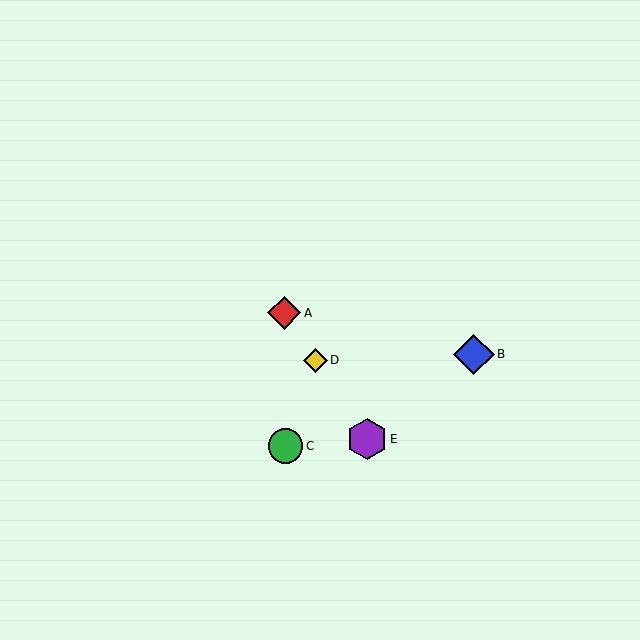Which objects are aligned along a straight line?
Objects A, D, E are aligned along a straight line.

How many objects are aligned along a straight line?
3 objects (A, D, E) are aligned along a straight line.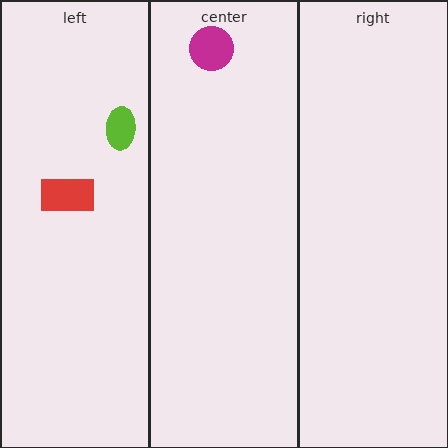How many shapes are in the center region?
1.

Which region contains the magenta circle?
The center region.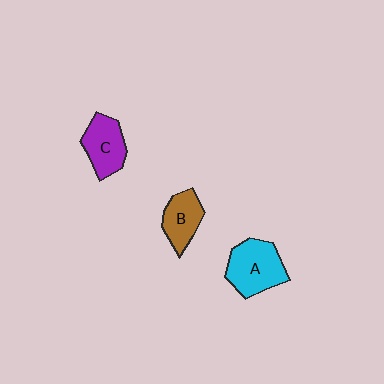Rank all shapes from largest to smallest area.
From largest to smallest: A (cyan), C (purple), B (brown).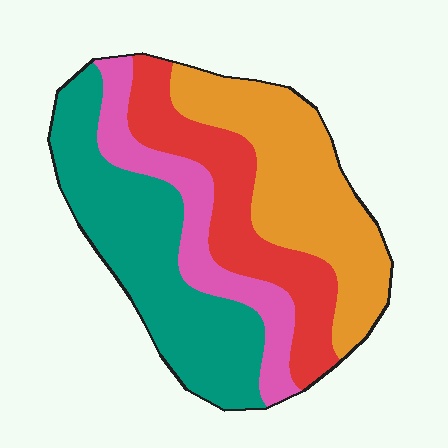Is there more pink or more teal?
Teal.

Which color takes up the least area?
Pink, at roughly 15%.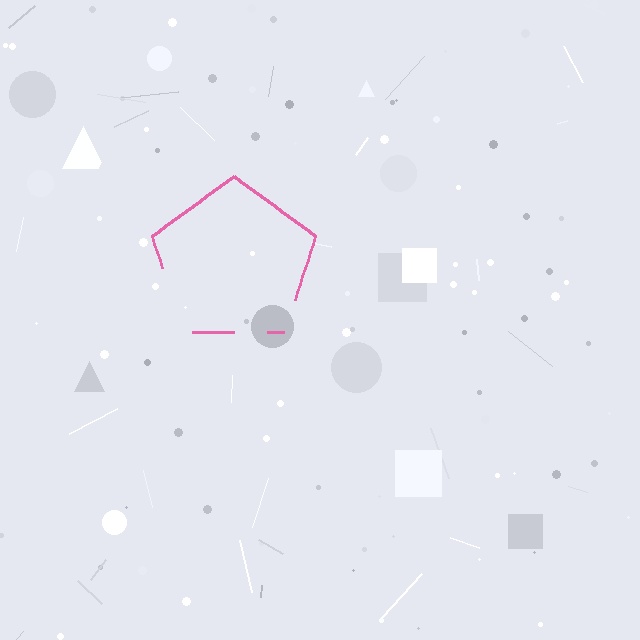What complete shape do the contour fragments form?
The contour fragments form a pentagon.